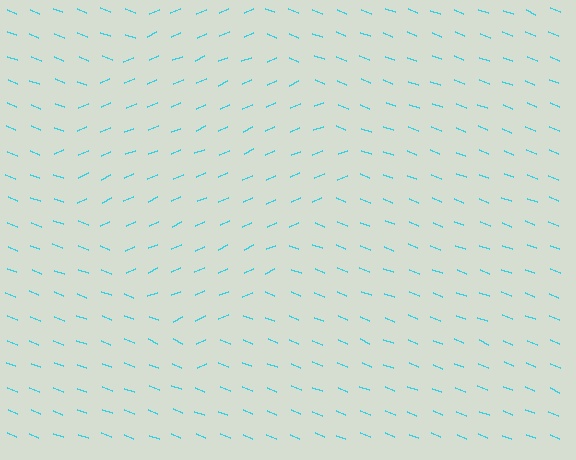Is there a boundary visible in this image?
Yes, there is a texture boundary formed by a change in line orientation.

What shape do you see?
I see a diamond.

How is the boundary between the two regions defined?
The boundary is defined purely by a change in line orientation (approximately 45 degrees difference). All lines are the same color and thickness.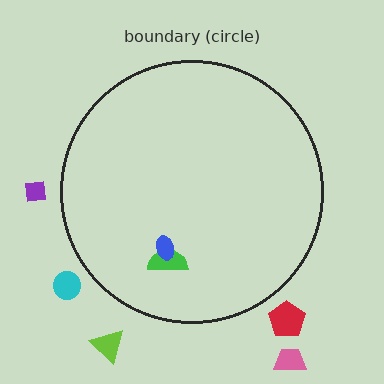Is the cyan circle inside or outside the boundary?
Outside.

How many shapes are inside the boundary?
2 inside, 5 outside.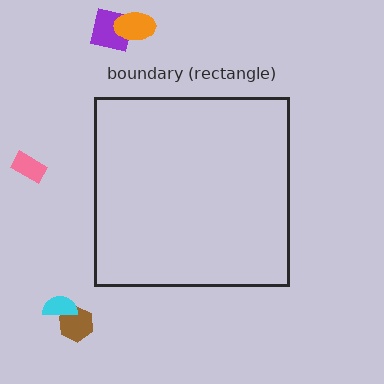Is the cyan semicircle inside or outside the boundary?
Outside.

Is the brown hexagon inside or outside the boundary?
Outside.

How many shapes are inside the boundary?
0 inside, 5 outside.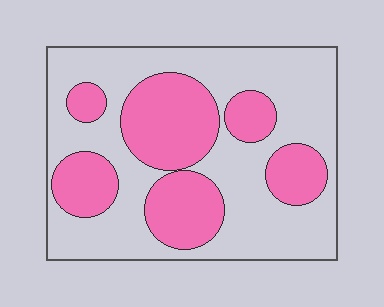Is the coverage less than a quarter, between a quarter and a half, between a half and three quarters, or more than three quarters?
Between a quarter and a half.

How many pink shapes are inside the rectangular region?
6.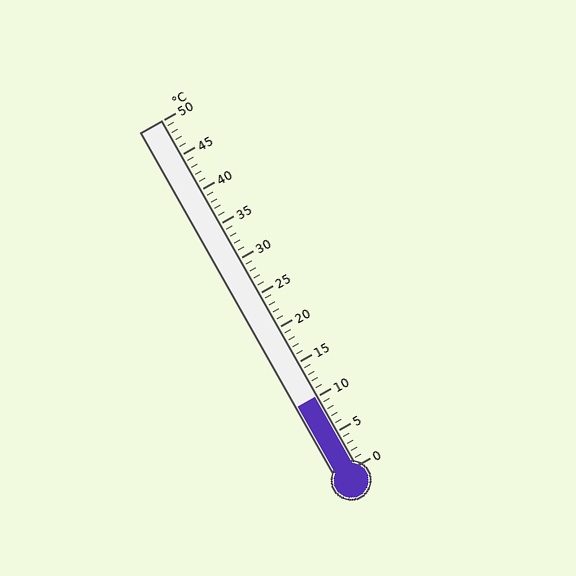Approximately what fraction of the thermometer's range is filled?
The thermometer is filled to approximately 20% of its range.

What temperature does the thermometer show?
The thermometer shows approximately 10°C.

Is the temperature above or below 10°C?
The temperature is at 10°C.